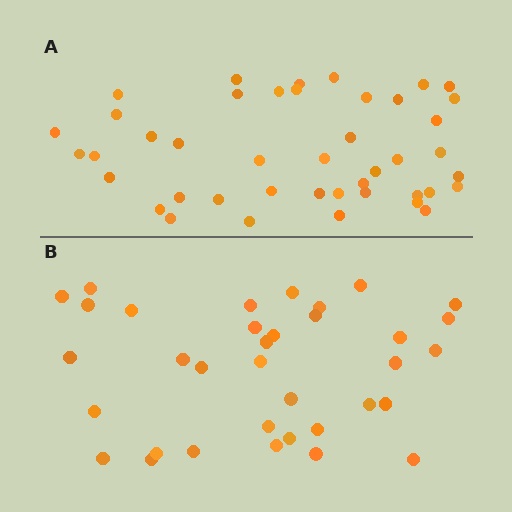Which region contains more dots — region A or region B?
Region A (the top region) has more dots.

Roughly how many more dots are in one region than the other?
Region A has roughly 8 or so more dots than region B.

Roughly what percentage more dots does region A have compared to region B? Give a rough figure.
About 25% more.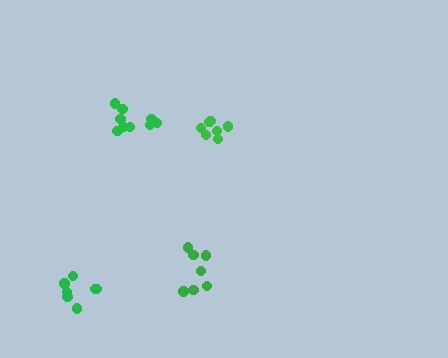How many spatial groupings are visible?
There are 4 spatial groupings.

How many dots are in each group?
Group 1: 7 dots, Group 2: 9 dots, Group 3: 7 dots, Group 4: 7 dots (30 total).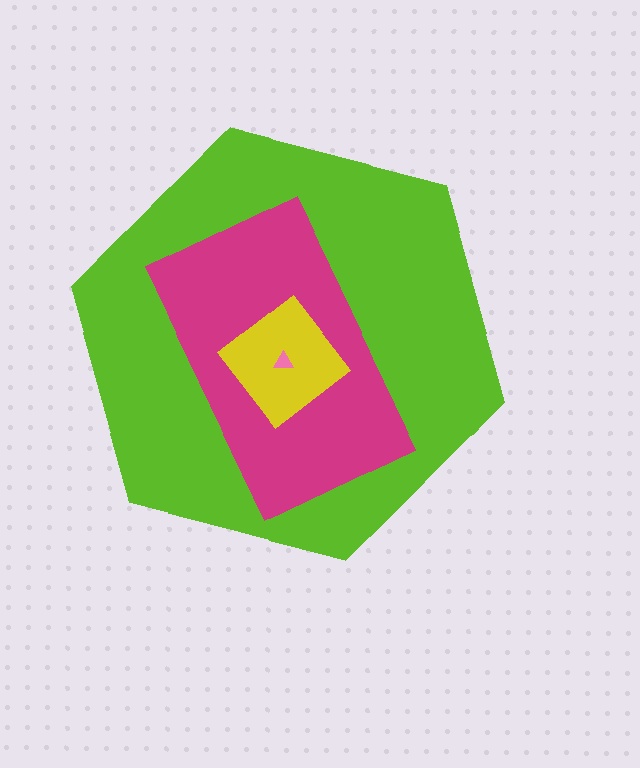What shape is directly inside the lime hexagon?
The magenta rectangle.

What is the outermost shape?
The lime hexagon.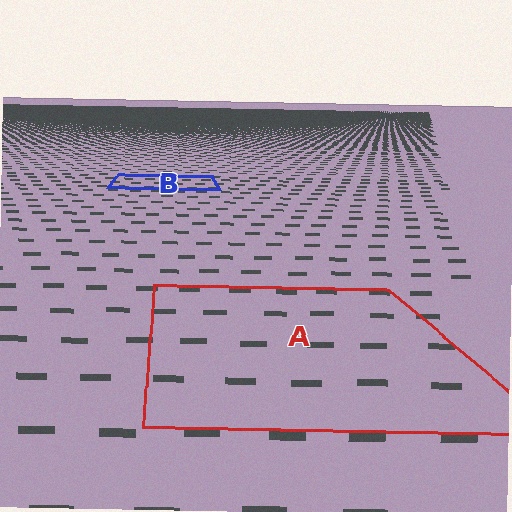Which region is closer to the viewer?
Region A is closer. The texture elements there are larger and more spread out.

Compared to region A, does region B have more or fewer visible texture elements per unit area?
Region B has more texture elements per unit area — they are packed more densely because it is farther away.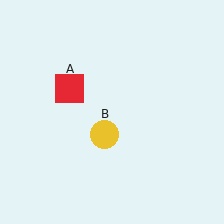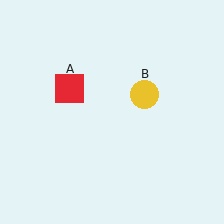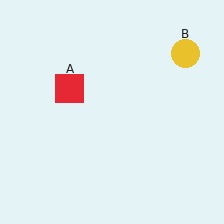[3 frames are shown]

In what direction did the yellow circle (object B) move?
The yellow circle (object B) moved up and to the right.